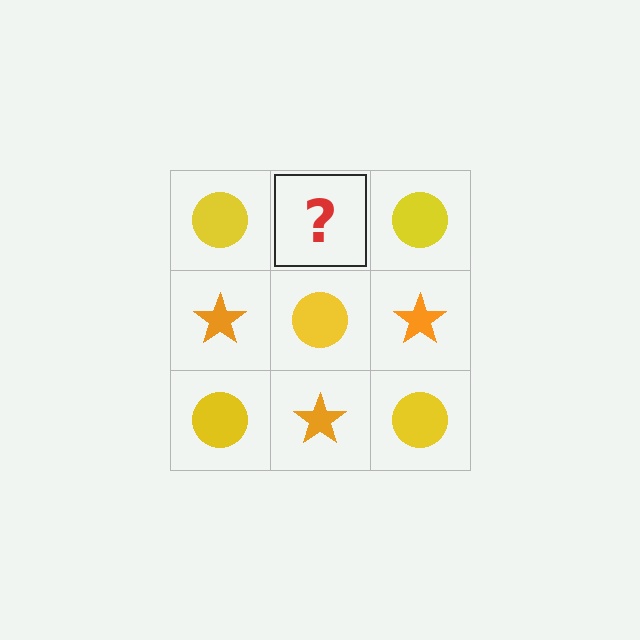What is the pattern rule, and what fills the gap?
The rule is that it alternates yellow circle and orange star in a checkerboard pattern. The gap should be filled with an orange star.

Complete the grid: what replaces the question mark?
The question mark should be replaced with an orange star.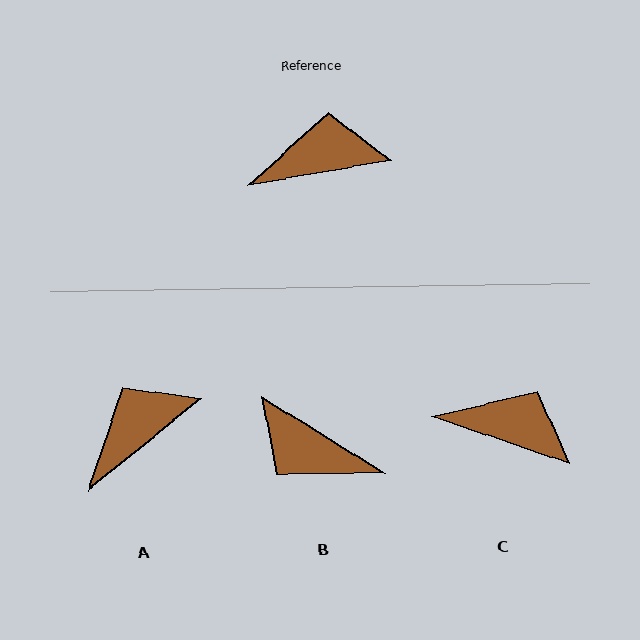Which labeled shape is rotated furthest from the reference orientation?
B, about 139 degrees away.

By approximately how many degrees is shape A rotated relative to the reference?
Approximately 30 degrees counter-clockwise.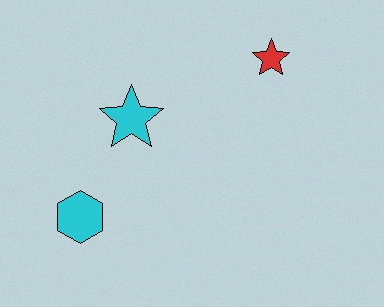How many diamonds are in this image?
There are no diamonds.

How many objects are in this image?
There are 3 objects.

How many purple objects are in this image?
There are no purple objects.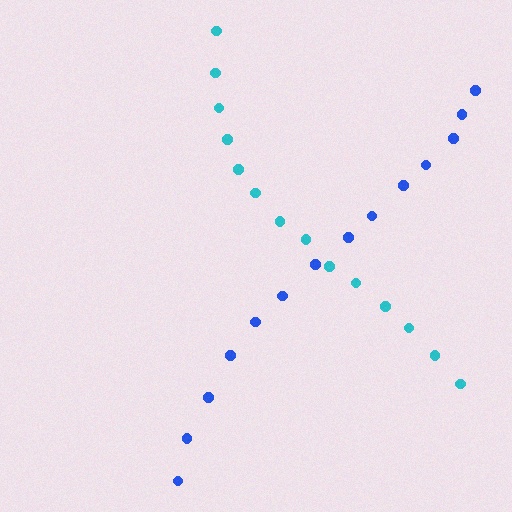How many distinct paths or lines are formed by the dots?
There are 2 distinct paths.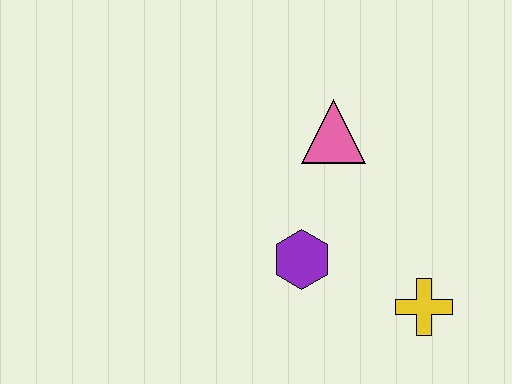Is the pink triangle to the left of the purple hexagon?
No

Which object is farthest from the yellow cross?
The pink triangle is farthest from the yellow cross.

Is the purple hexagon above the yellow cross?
Yes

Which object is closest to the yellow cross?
The purple hexagon is closest to the yellow cross.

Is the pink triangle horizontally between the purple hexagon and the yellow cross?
Yes